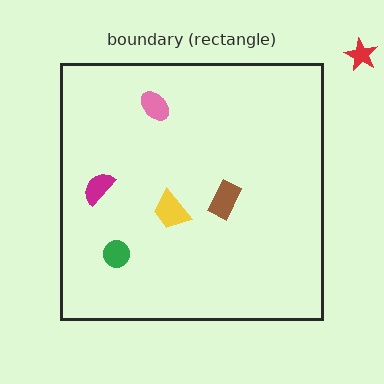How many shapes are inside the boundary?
5 inside, 1 outside.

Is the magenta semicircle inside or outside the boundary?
Inside.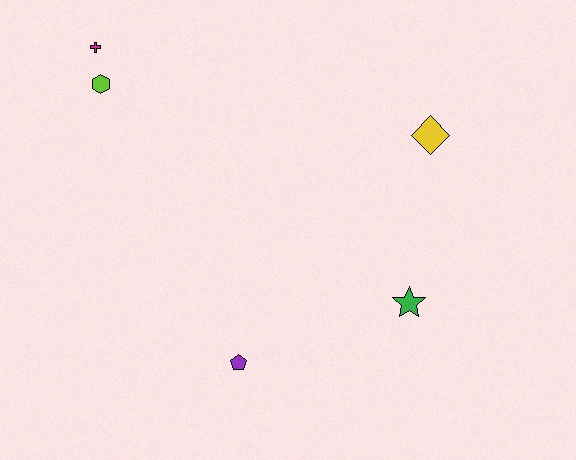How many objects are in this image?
There are 5 objects.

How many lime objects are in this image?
There is 1 lime object.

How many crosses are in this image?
There is 1 cross.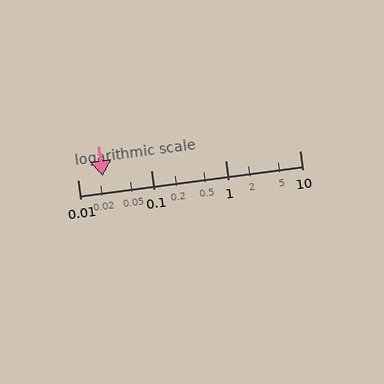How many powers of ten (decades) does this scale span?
The scale spans 3 decades, from 0.01 to 10.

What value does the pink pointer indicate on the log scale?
The pointer indicates approximately 0.022.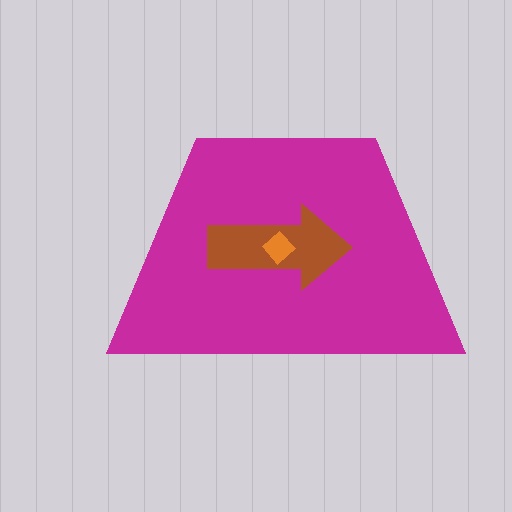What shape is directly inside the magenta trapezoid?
The brown arrow.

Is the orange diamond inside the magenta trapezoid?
Yes.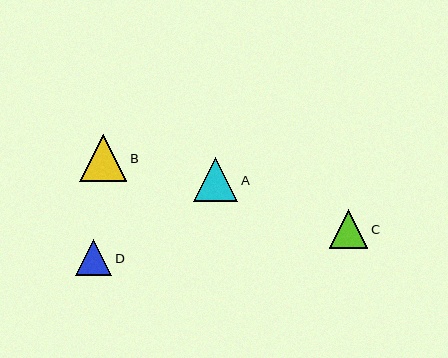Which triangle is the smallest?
Triangle D is the smallest with a size of approximately 36 pixels.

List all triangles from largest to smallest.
From largest to smallest: B, A, C, D.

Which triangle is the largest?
Triangle B is the largest with a size of approximately 47 pixels.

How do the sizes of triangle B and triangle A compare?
Triangle B and triangle A are approximately the same size.